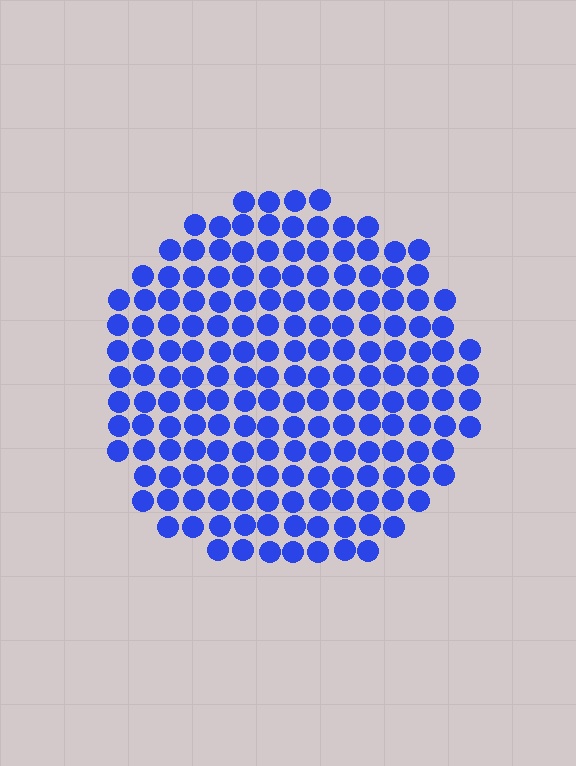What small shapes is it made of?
It is made of small circles.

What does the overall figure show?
The overall figure shows a circle.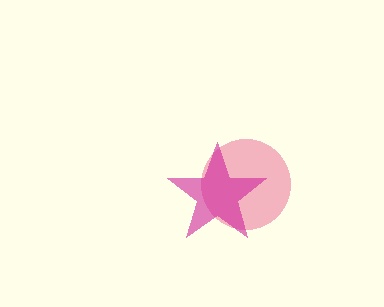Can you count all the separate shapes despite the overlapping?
Yes, there are 2 separate shapes.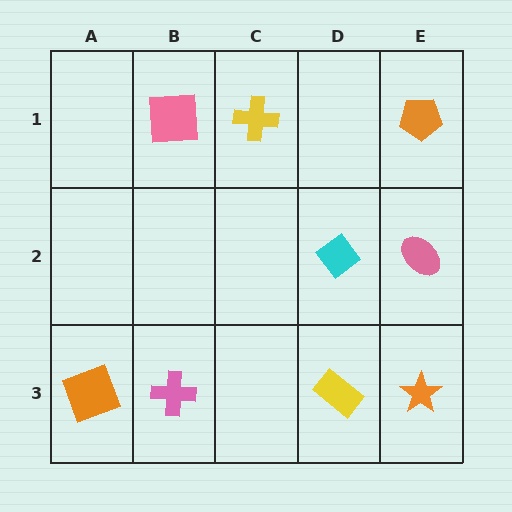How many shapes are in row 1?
3 shapes.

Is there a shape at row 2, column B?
No, that cell is empty.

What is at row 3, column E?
An orange star.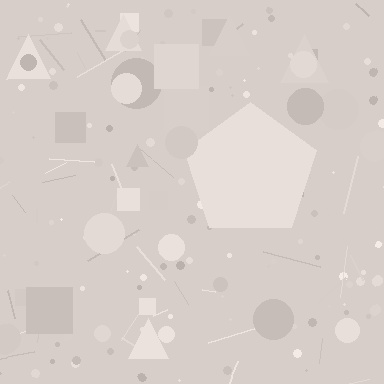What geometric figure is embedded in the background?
A pentagon is embedded in the background.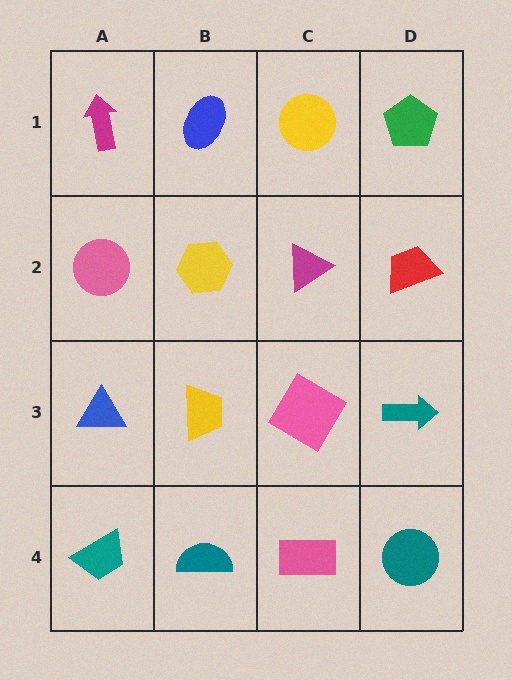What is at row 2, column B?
A yellow hexagon.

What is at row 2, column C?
A magenta triangle.